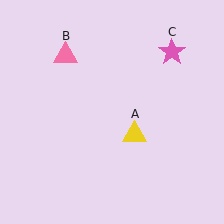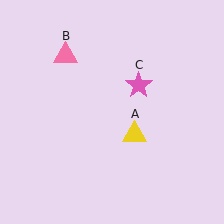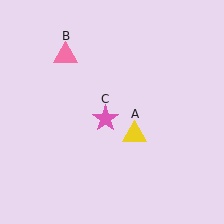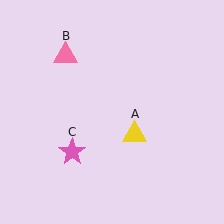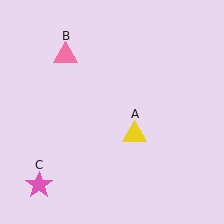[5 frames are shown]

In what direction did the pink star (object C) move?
The pink star (object C) moved down and to the left.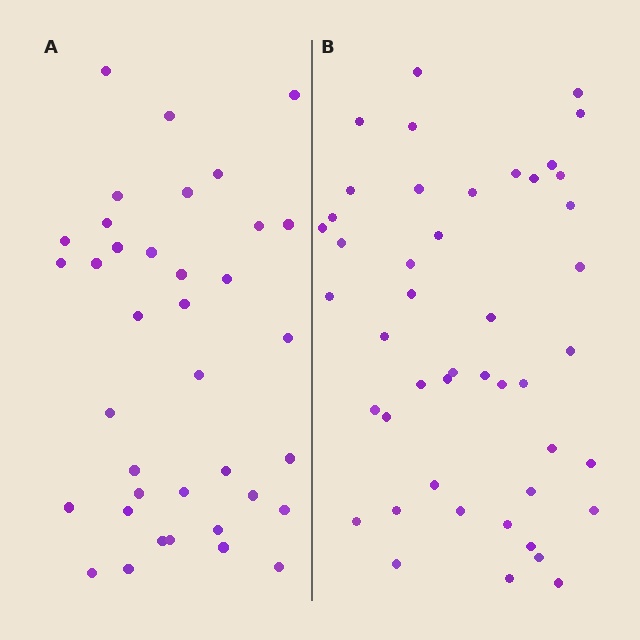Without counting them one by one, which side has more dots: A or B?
Region B (the right region) has more dots.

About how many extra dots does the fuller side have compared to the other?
Region B has roughly 8 or so more dots than region A.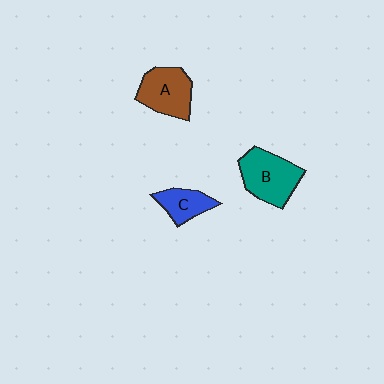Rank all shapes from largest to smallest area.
From largest to smallest: B (teal), A (brown), C (blue).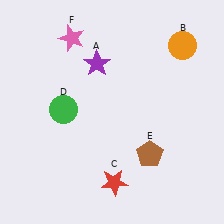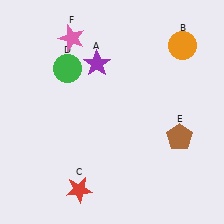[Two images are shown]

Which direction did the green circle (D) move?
The green circle (D) moved up.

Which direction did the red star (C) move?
The red star (C) moved left.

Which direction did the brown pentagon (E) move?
The brown pentagon (E) moved right.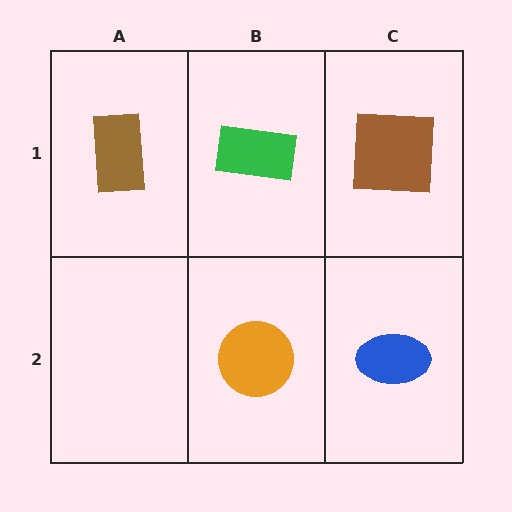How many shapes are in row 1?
3 shapes.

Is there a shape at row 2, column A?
No, that cell is empty.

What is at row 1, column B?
A green rectangle.